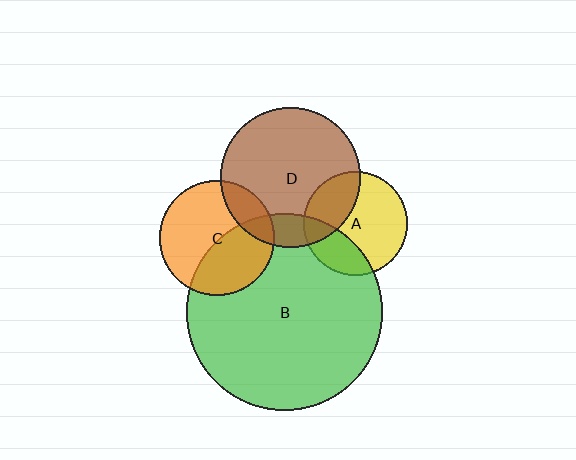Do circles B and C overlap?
Yes.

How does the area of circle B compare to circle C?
Approximately 2.9 times.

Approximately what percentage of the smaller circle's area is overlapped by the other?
Approximately 40%.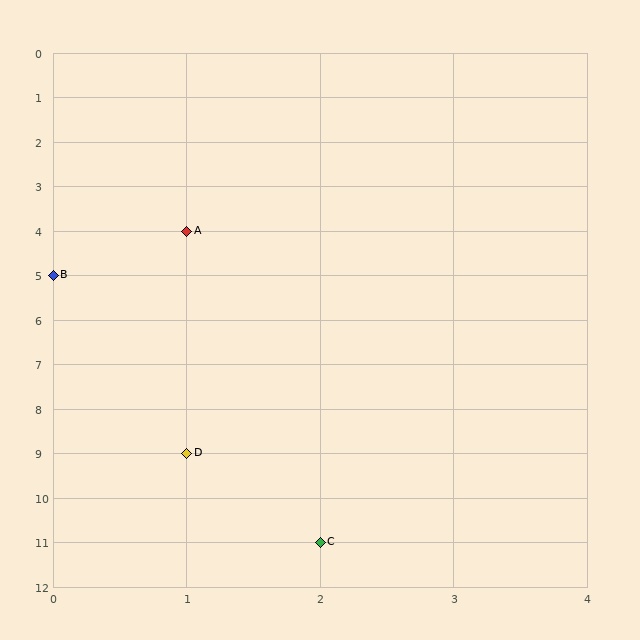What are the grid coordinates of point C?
Point C is at grid coordinates (2, 11).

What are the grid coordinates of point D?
Point D is at grid coordinates (1, 9).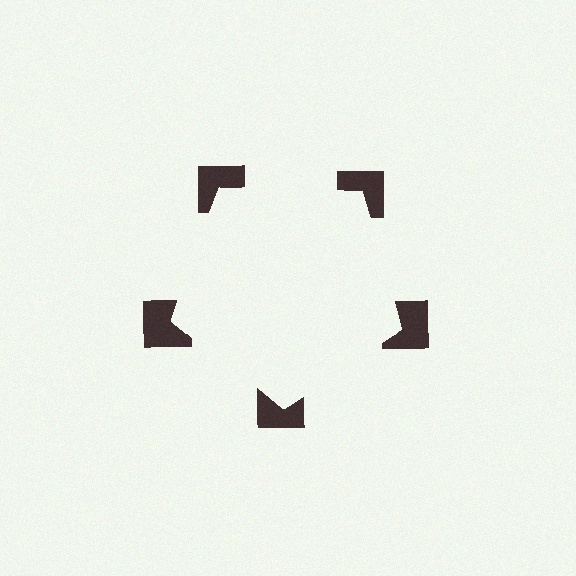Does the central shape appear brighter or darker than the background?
It typically appears slightly brighter than the background, even though no actual brightness change is drawn.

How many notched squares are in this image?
There are 5 — one at each vertex of the illusory pentagon.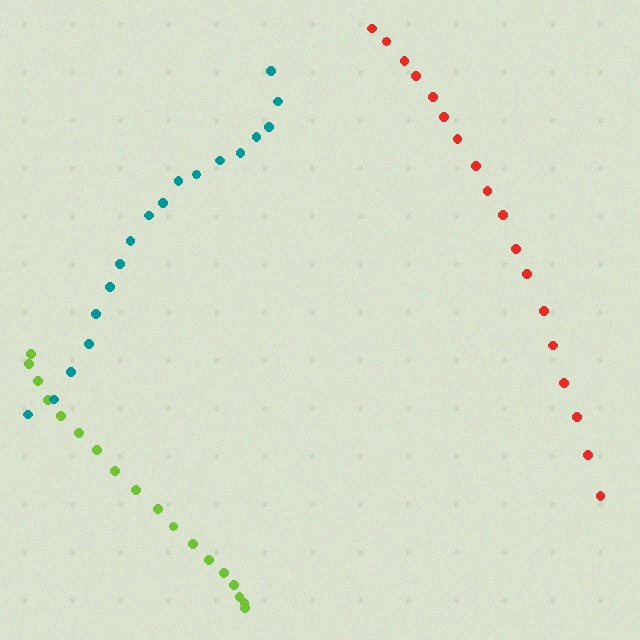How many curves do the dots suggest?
There are 3 distinct paths.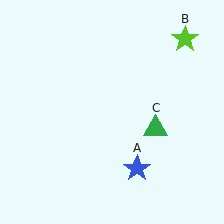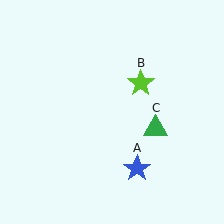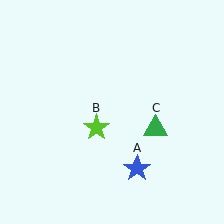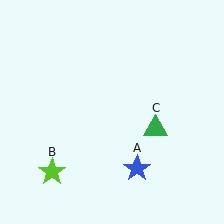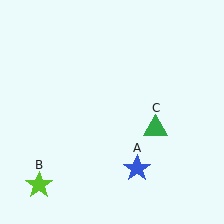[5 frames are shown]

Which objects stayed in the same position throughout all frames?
Blue star (object A) and green triangle (object C) remained stationary.